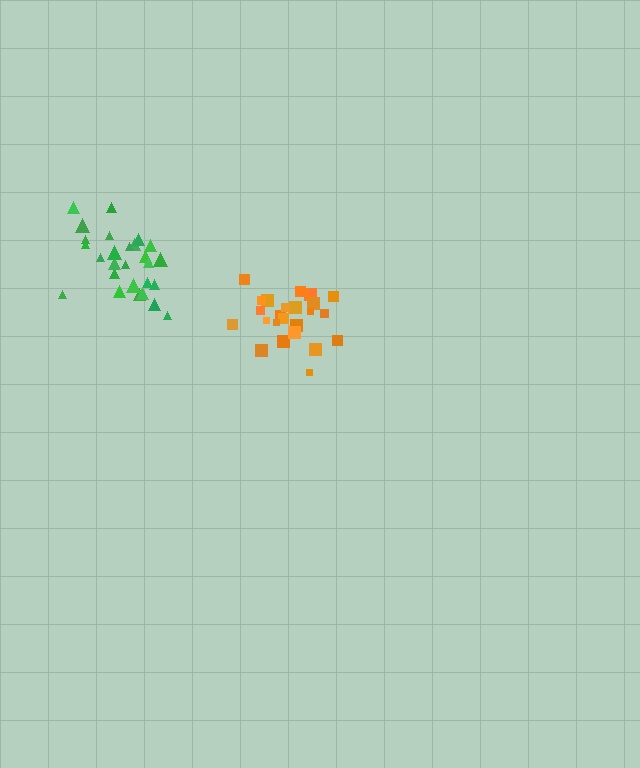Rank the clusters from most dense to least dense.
orange, green.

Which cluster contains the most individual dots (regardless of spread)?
Green (27).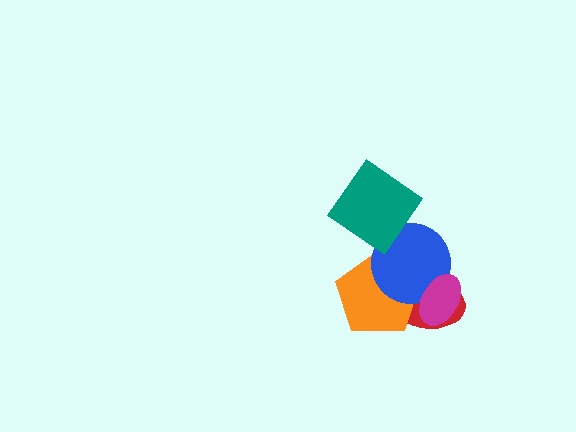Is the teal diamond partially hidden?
No, no other shape covers it.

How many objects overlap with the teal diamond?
0 objects overlap with the teal diamond.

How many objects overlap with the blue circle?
3 objects overlap with the blue circle.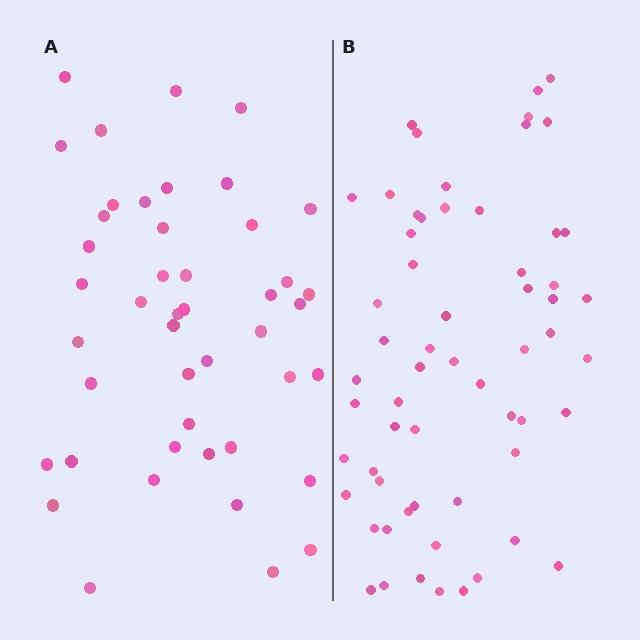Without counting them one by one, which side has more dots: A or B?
Region B (the right region) has more dots.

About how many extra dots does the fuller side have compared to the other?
Region B has approximately 15 more dots than region A.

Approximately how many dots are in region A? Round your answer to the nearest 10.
About 40 dots. (The exact count is 45, which rounds to 40.)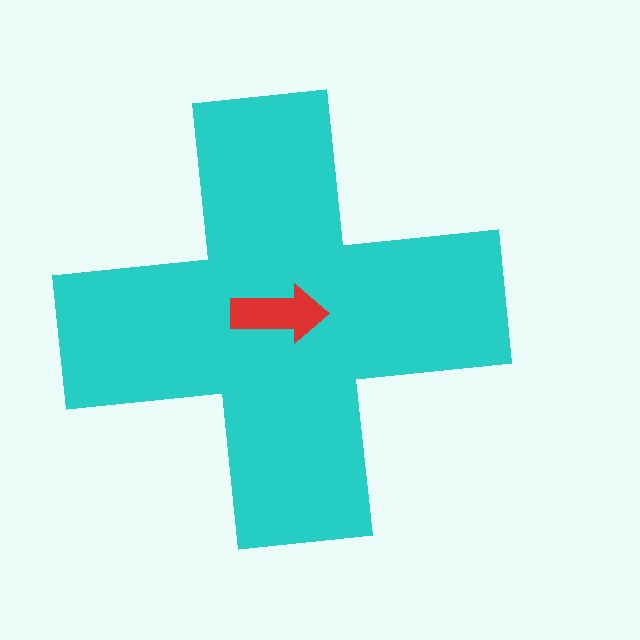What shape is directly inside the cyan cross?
The red arrow.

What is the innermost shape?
The red arrow.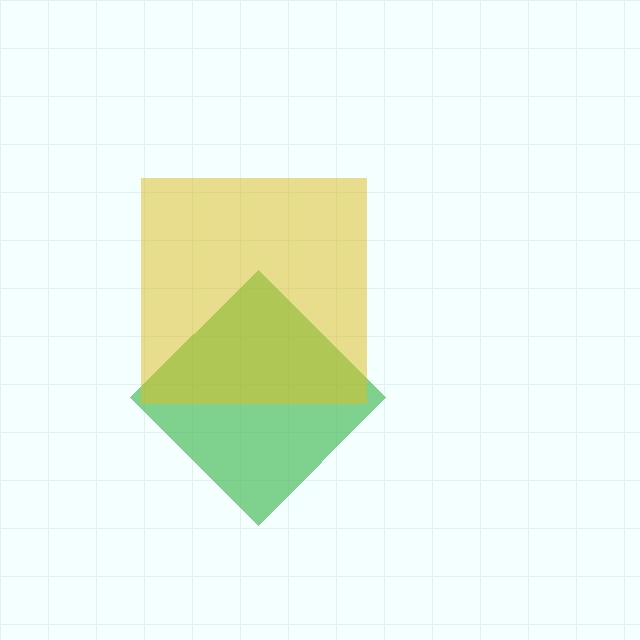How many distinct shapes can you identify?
There are 2 distinct shapes: a green diamond, a yellow square.